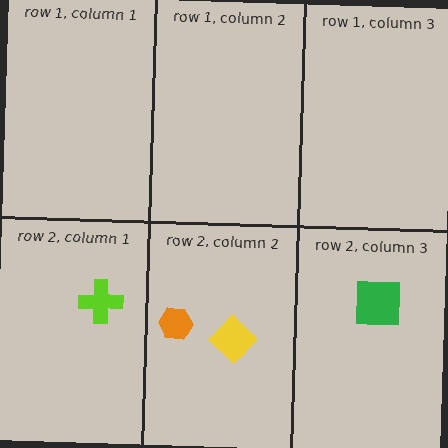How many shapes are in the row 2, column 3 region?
1.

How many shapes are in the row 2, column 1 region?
1.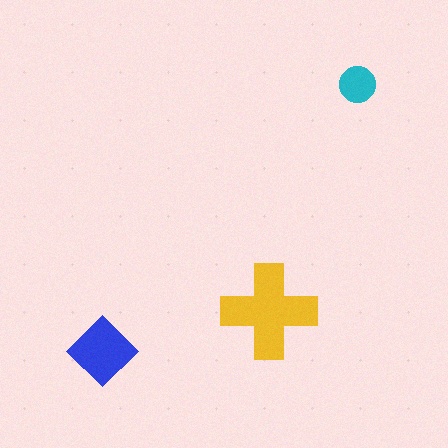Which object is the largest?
The yellow cross.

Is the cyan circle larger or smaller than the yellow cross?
Smaller.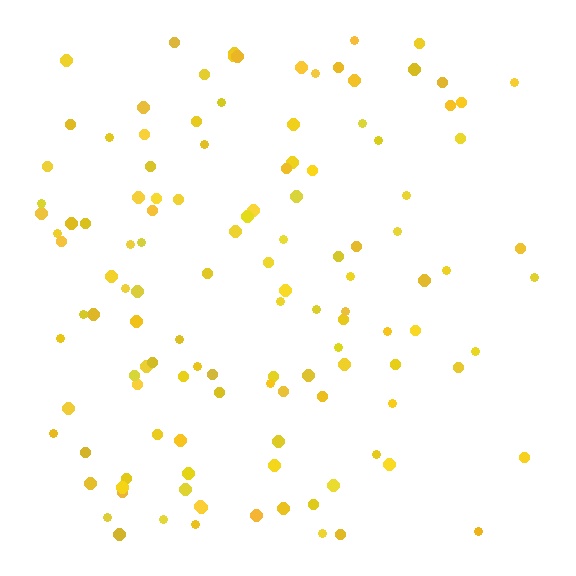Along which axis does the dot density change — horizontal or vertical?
Horizontal.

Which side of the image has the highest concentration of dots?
The left.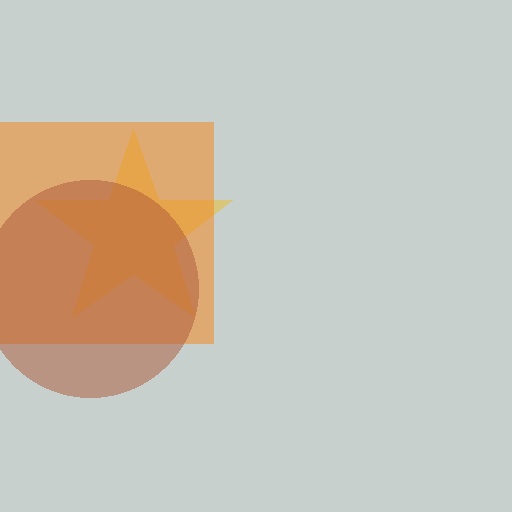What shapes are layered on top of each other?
The layered shapes are: a yellow star, an orange square, a brown circle.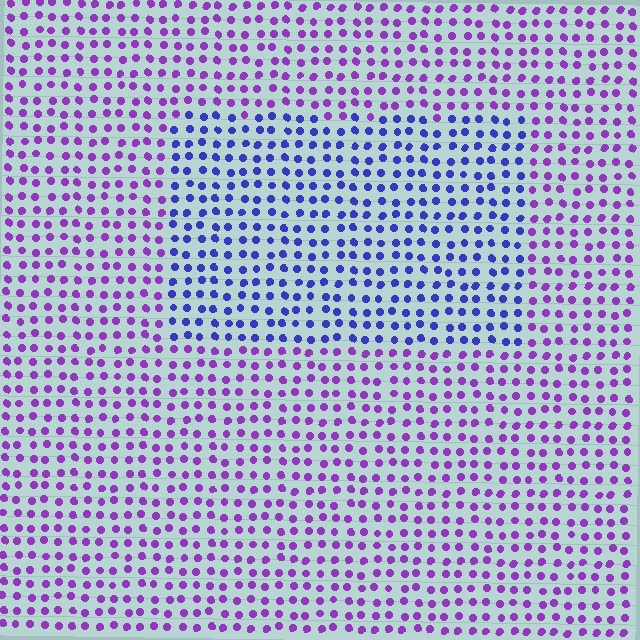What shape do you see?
I see a rectangle.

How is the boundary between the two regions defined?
The boundary is defined purely by a slight shift in hue (about 41 degrees). Spacing, size, and orientation are identical on both sides.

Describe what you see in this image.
The image is filled with small purple elements in a uniform arrangement. A rectangle-shaped region is visible where the elements are tinted to a slightly different hue, forming a subtle color boundary.